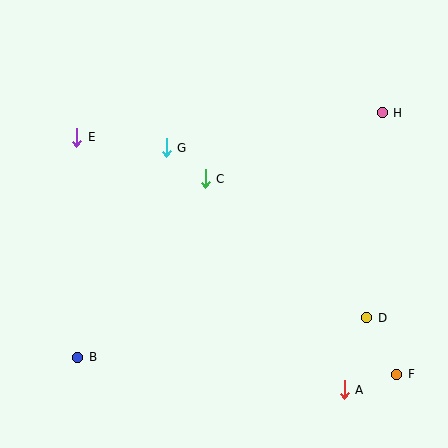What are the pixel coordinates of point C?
Point C is at (205, 179).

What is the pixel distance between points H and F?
The distance between H and F is 262 pixels.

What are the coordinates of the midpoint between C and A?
The midpoint between C and A is at (275, 284).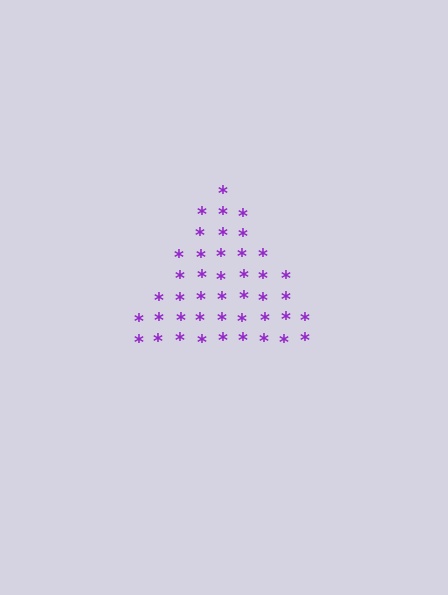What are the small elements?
The small elements are asterisks.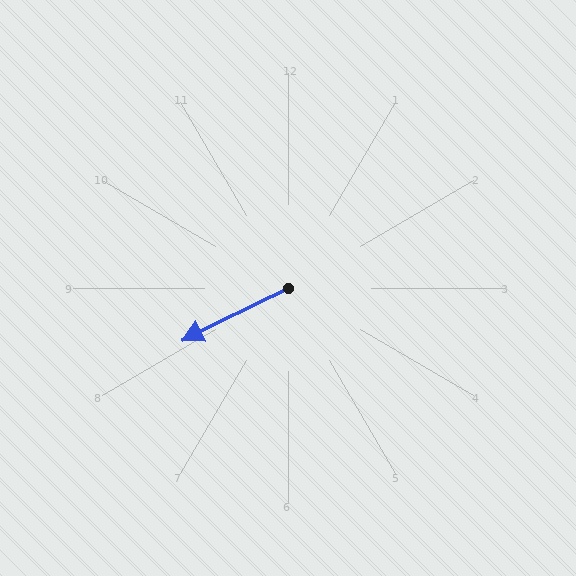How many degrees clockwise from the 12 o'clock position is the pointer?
Approximately 244 degrees.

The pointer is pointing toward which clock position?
Roughly 8 o'clock.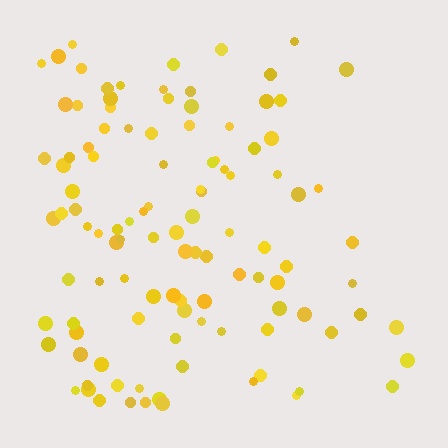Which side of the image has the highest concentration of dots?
The left.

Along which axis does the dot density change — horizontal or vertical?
Horizontal.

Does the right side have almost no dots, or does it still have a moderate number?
Still a moderate number, just noticeably fewer than the left.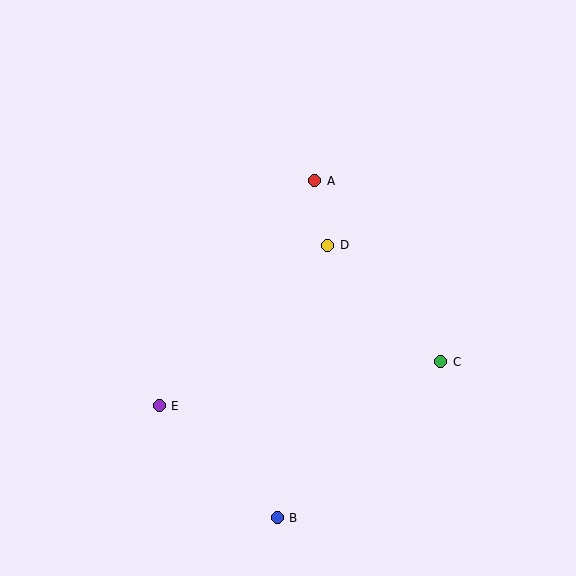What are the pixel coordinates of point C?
Point C is at (441, 362).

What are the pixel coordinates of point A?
Point A is at (314, 181).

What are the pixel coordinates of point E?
Point E is at (159, 406).